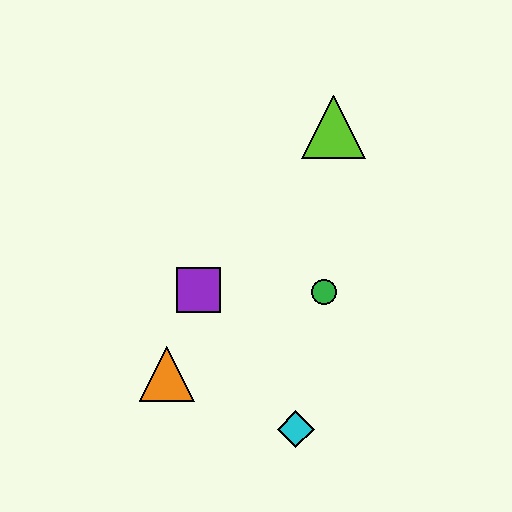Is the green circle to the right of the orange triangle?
Yes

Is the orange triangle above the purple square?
No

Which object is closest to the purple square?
The orange triangle is closest to the purple square.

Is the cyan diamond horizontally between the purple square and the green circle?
Yes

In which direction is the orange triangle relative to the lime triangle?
The orange triangle is below the lime triangle.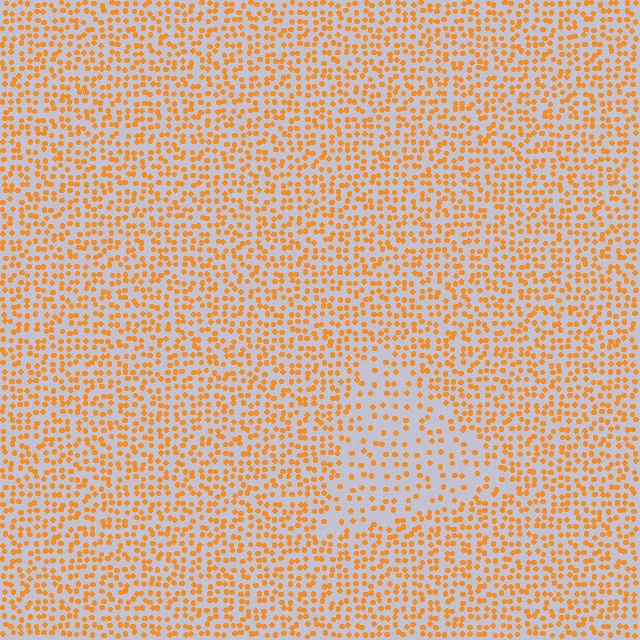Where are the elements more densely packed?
The elements are more densely packed outside the triangle boundary.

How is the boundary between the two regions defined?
The boundary is defined by a change in element density (approximately 2.0x ratio). All elements are the same color, size, and shape.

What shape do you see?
I see a triangle.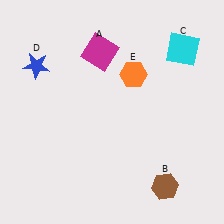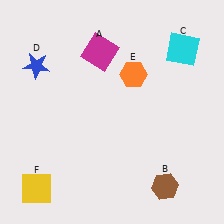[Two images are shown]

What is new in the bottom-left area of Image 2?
A yellow square (F) was added in the bottom-left area of Image 2.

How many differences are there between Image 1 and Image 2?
There is 1 difference between the two images.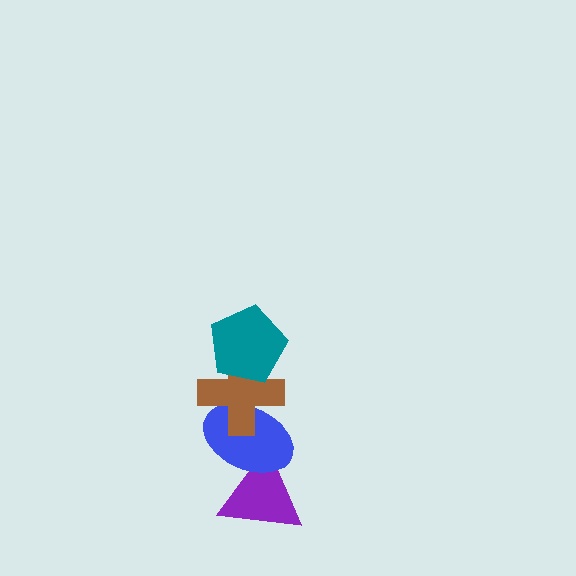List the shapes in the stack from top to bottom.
From top to bottom: the teal pentagon, the brown cross, the blue ellipse, the purple triangle.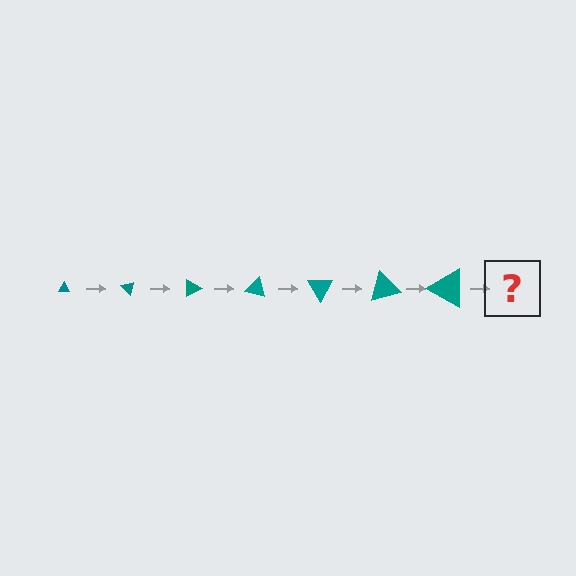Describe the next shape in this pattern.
It should be a triangle, larger than the previous one and rotated 315 degrees from the start.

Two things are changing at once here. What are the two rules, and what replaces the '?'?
The two rules are that the triangle grows larger each step and it rotates 45 degrees each step. The '?' should be a triangle, larger than the previous one and rotated 315 degrees from the start.